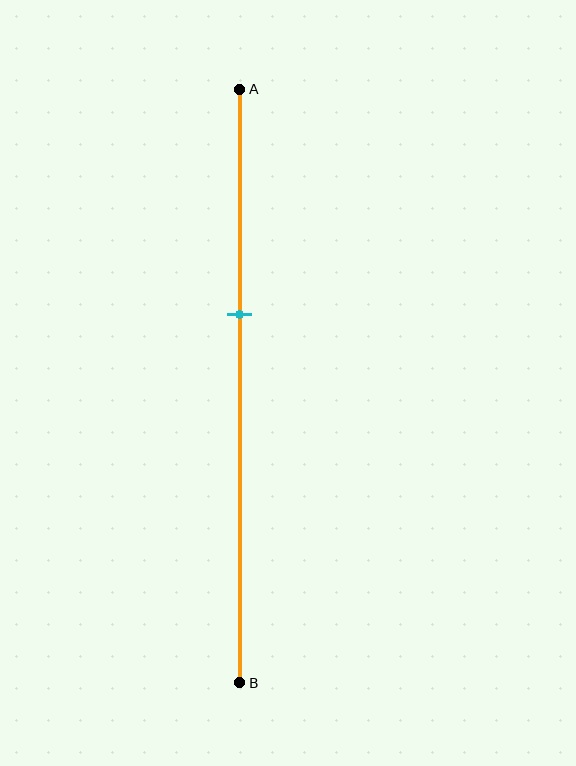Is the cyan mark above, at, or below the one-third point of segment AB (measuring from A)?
The cyan mark is below the one-third point of segment AB.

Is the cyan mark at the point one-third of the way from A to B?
No, the mark is at about 40% from A, not at the 33% one-third point.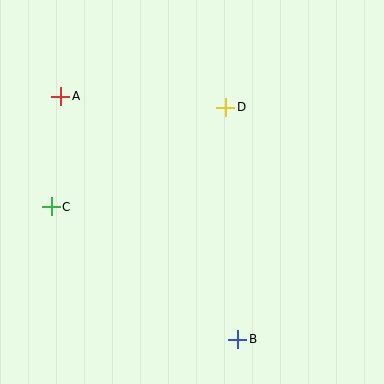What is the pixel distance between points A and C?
The distance between A and C is 111 pixels.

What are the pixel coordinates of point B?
Point B is at (238, 339).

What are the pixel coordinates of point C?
Point C is at (51, 207).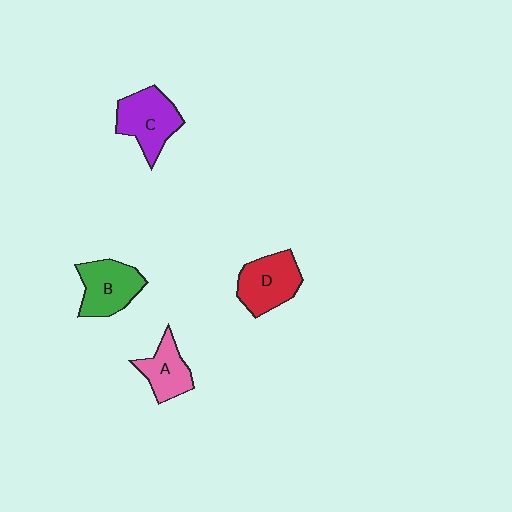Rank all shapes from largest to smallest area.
From largest to smallest: C (purple), D (red), B (green), A (pink).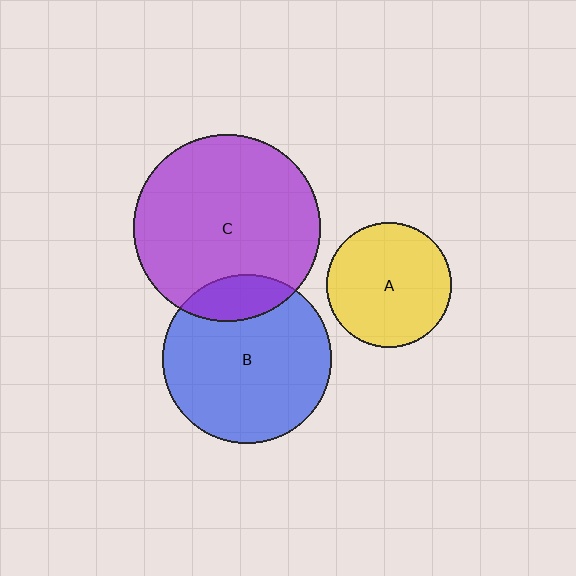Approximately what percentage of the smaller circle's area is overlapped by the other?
Approximately 15%.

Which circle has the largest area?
Circle C (purple).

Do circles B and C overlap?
Yes.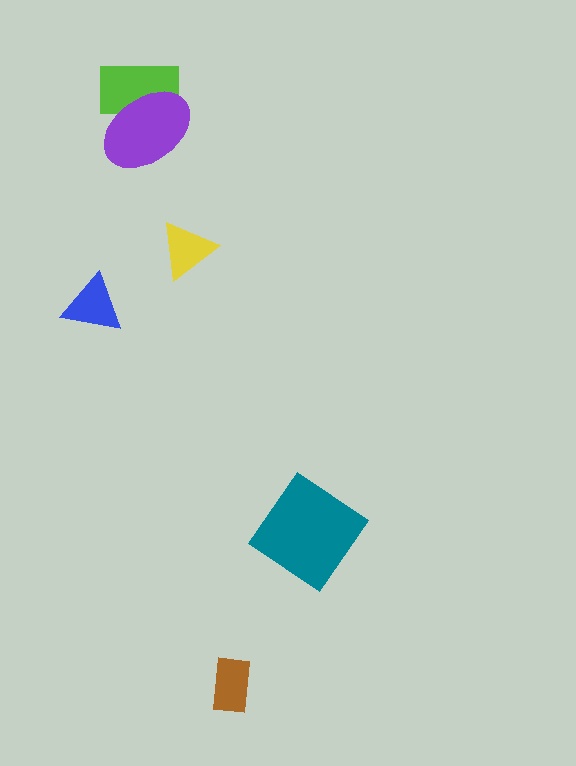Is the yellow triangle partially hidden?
No, no other shape covers it.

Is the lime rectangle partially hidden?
Yes, it is partially covered by another shape.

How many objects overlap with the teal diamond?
0 objects overlap with the teal diamond.